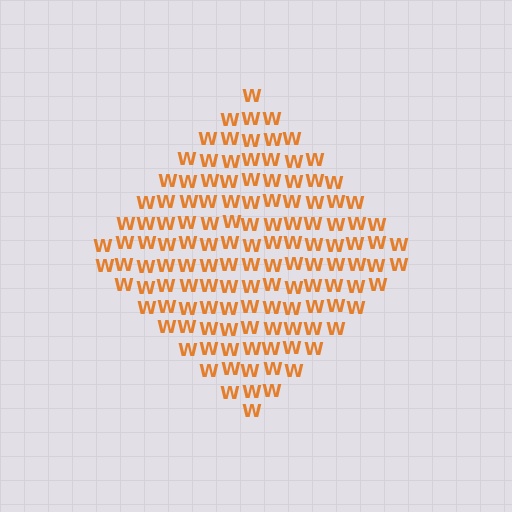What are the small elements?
The small elements are letter W's.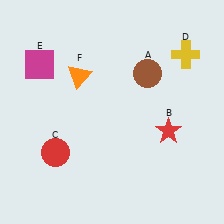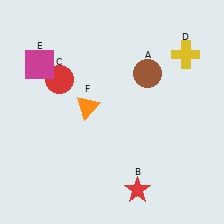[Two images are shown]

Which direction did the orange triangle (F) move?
The orange triangle (F) moved down.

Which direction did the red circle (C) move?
The red circle (C) moved up.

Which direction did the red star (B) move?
The red star (B) moved down.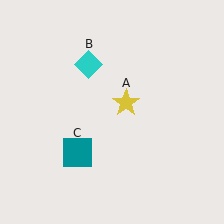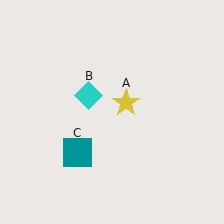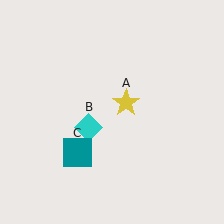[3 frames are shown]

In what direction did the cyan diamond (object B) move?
The cyan diamond (object B) moved down.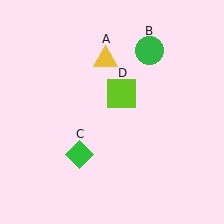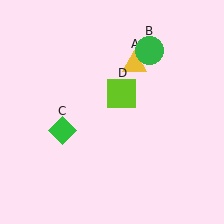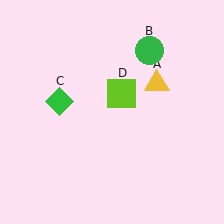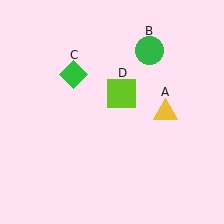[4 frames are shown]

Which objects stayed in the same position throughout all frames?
Green circle (object B) and lime square (object D) remained stationary.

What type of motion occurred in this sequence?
The yellow triangle (object A), green diamond (object C) rotated clockwise around the center of the scene.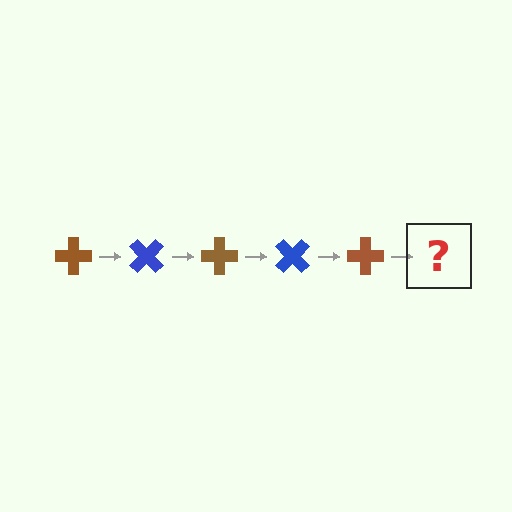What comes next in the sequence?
The next element should be a blue cross, rotated 225 degrees from the start.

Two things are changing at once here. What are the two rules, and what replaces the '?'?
The two rules are that it rotates 45 degrees each step and the color cycles through brown and blue. The '?' should be a blue cross, rotated 225 degrees from the start.